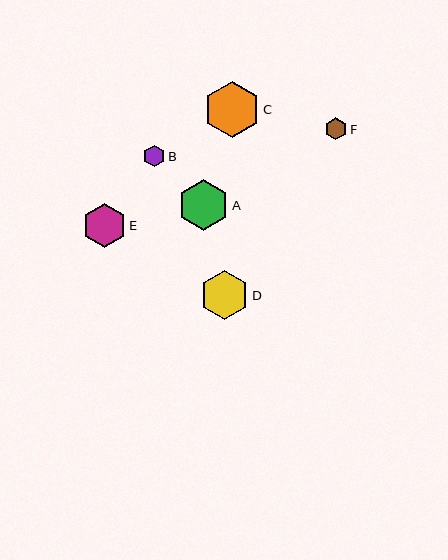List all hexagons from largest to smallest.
From largest to smallest: C, A, D, E, F, B.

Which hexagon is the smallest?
Hexagon B is the smallest with a size of approximately 21 pixels.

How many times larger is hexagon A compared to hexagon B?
Hexagon A is approximately 2.4 times the size of hexagon B.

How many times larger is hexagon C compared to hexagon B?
Hexagon C is approximately 2.6 times the size of hexagon B.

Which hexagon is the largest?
Hexagon C is the largest with a size of approximately 56 pixels.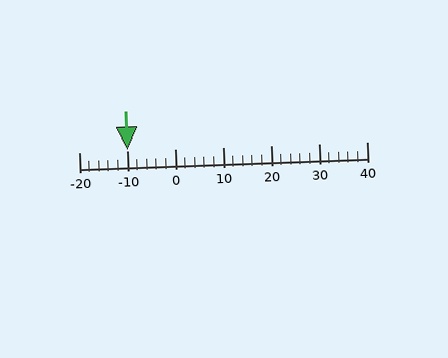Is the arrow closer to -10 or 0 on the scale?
The arrow is closer to -10.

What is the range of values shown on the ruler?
The ruler shows values from -20 to 40.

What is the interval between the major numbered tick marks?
The major tick marks are spaced 10 units apart.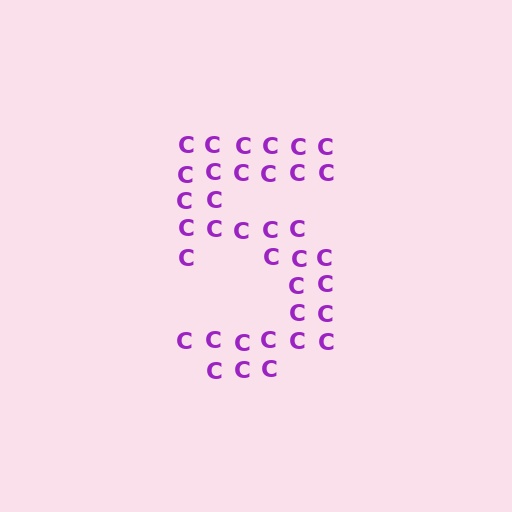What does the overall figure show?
The overall figure shows the digit 5.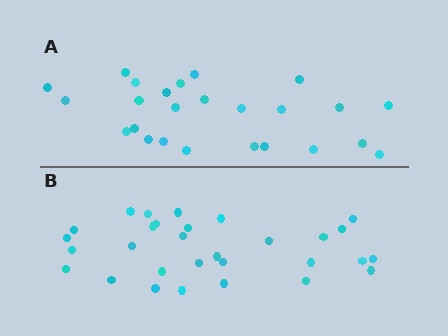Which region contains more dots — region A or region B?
Region B (the bottom region) has more dots.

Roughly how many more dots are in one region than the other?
Region B has about 5 more dots than region A.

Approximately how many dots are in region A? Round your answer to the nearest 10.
About 20 dots. (The exact count is 25, which rounds to 20.)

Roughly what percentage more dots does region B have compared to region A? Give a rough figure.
About 20% more.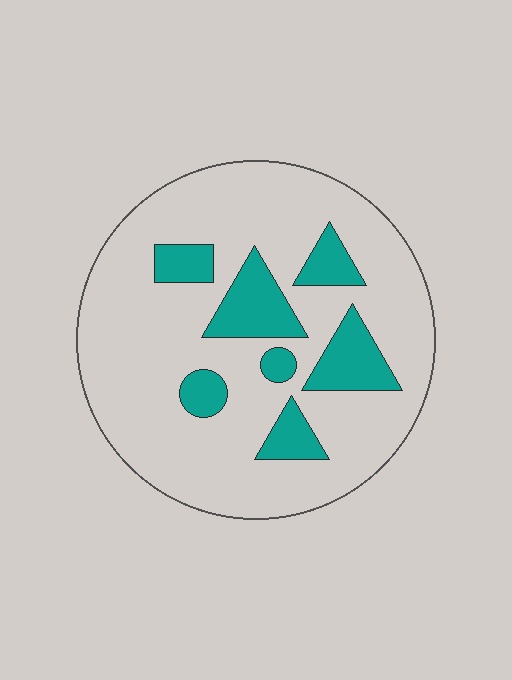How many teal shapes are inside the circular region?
7.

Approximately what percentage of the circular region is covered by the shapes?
Approximately 20%.